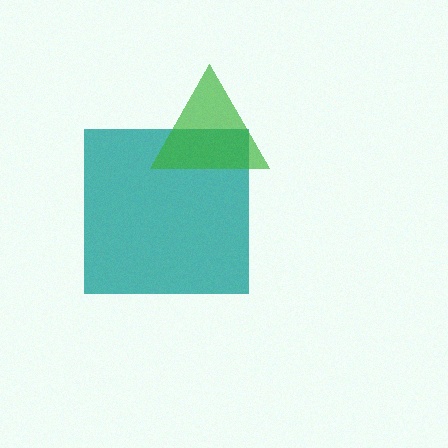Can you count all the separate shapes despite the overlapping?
Yes, there are 2 separate shapes.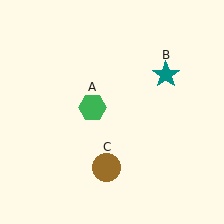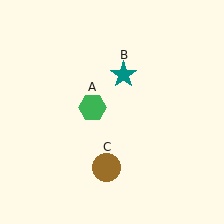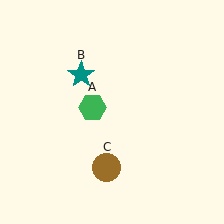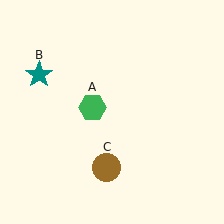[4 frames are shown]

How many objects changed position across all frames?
1 object changed position: teal star (object B).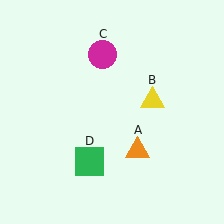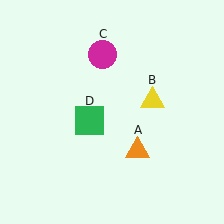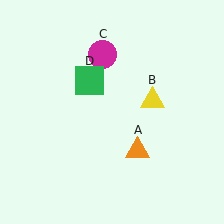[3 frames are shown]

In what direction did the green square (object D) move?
The green square (object D) moved up.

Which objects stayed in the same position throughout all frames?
Orange triangle (object A) and yellow triangle (object B) and magenta circle (object C) remained stationary.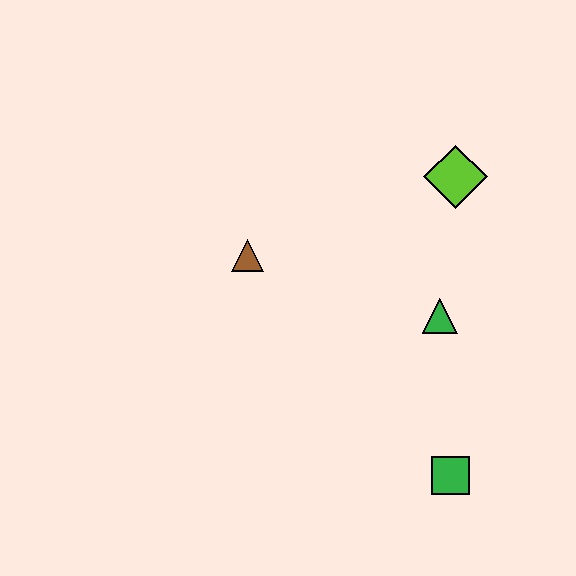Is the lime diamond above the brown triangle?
Yes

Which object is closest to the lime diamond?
The green triangle is closest to the lime diamond.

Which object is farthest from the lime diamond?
The green square is farthest from the lime diamond.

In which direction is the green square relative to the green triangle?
The green square is below the green triangle.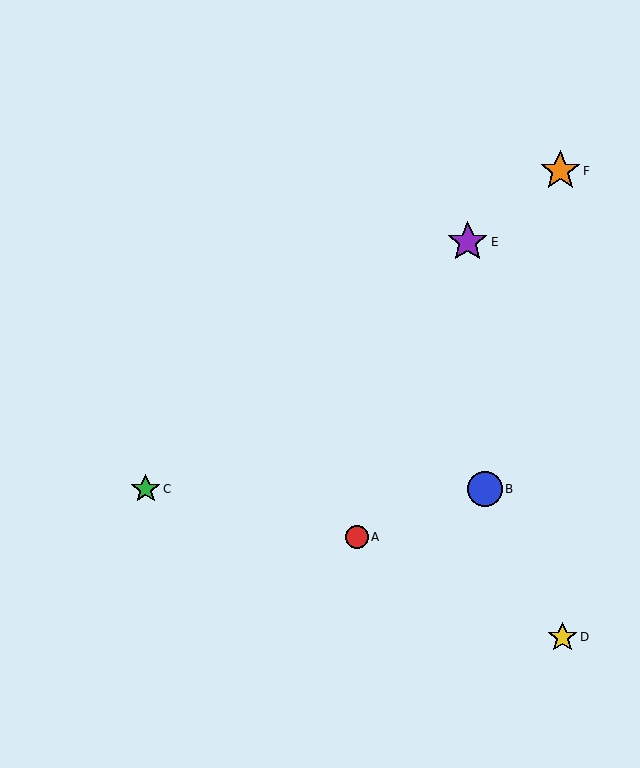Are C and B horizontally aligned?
Yes, both are at y≈489.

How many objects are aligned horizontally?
2 objects (B, C) are aligned horizontally.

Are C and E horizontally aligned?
No, C is at y≈489 and E is at y≈242.